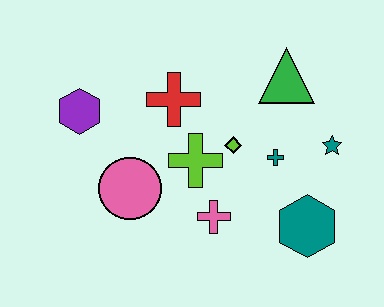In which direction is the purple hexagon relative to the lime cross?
The purple hexagon is to the left of the lime cross.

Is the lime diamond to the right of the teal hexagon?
No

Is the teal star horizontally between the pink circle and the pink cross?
No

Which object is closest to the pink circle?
The lime cross is closest to the pink circle.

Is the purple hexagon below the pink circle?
No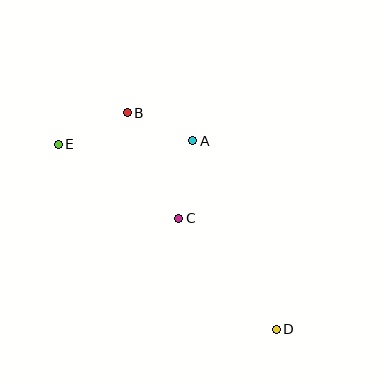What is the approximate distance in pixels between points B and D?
The distance between B and D is approximately 263 pixels.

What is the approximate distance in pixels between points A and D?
The distance between A and D is approximately 206 pixels.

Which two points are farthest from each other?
Points D and E are farthest from each other.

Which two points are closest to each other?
Points A and B are closest to each other.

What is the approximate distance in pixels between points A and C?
The distance between A and C is approximately 79 pixels.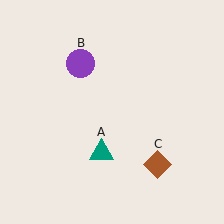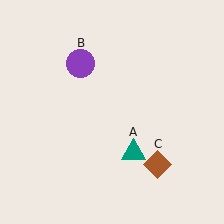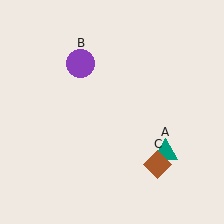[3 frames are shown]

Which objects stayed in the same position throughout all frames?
Purple circle (object B) and brown diamond (object C) remained stationary.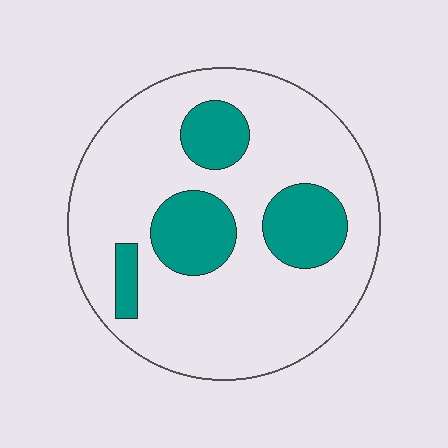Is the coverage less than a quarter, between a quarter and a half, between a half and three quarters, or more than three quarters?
Less than a quarter.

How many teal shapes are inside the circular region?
4.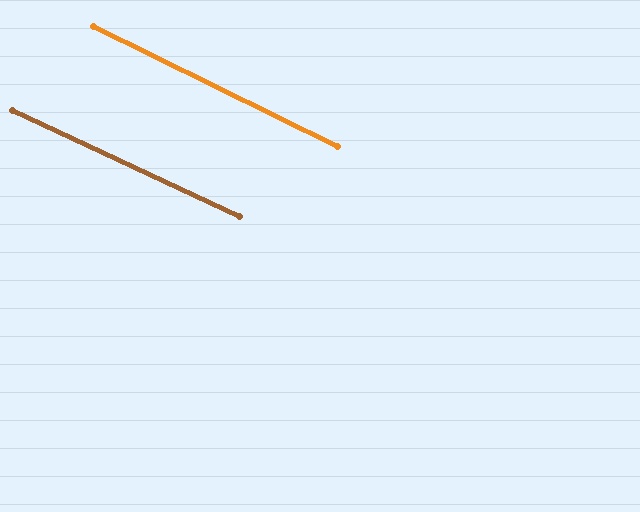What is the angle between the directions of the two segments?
Approximately 1 degree.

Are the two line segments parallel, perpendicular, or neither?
Parallel — their directions differ by only 1.1°.